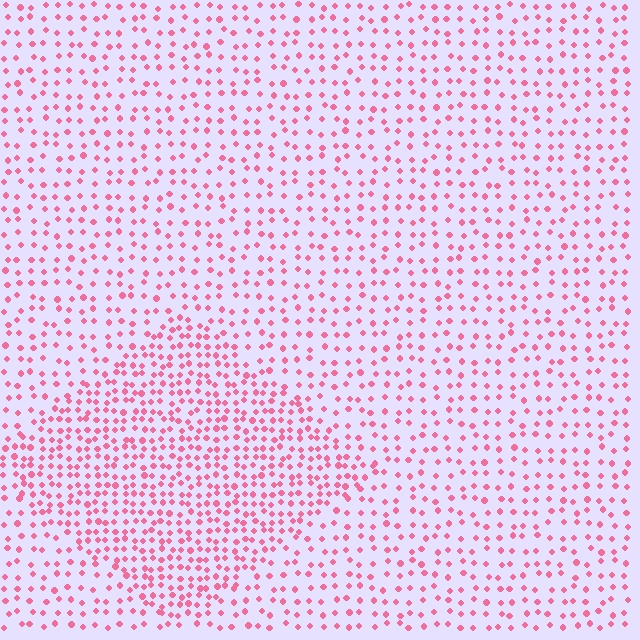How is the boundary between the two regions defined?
The boundary is defined by a change in element density (approximately 1.9x ratio). All elements are the same color, size, and shape.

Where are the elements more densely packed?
The elements are more densely packed inside the diamond boundary.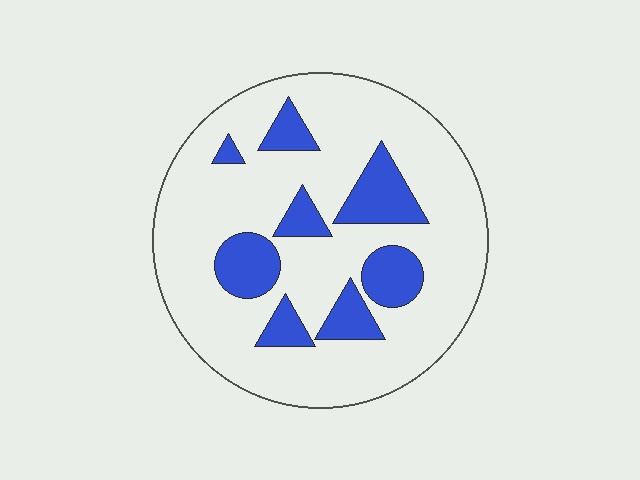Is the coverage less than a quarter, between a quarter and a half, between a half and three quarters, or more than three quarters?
Less than a quarter.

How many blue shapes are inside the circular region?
8.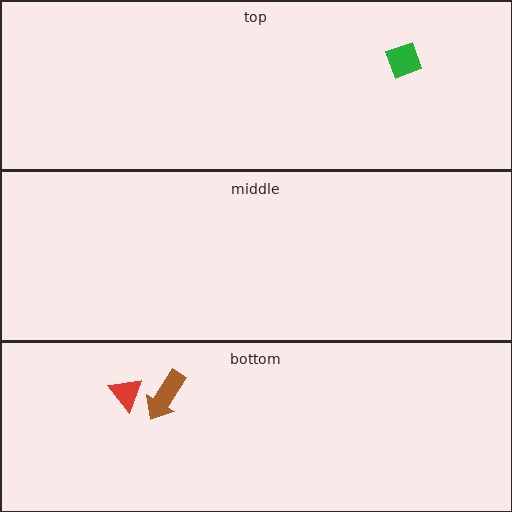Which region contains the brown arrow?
The bottom region.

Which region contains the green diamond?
The top region.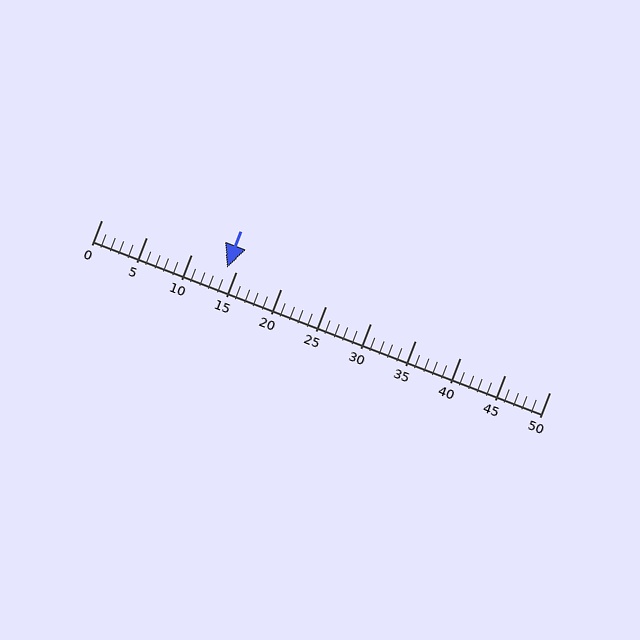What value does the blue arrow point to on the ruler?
The blue arrow points to approximately 14.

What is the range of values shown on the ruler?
The ruler shows values from 0 to 50.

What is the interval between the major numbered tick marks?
The major tick marks are spaced 5 units apart.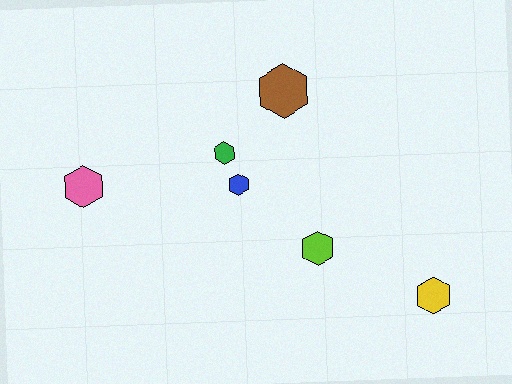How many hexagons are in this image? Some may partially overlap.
There are 6 hexagons.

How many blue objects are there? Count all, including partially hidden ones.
There is 1 blue object.